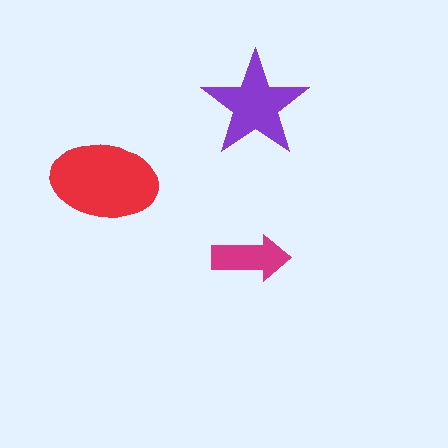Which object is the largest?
The red ellipse.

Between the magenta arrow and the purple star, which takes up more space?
The purple star.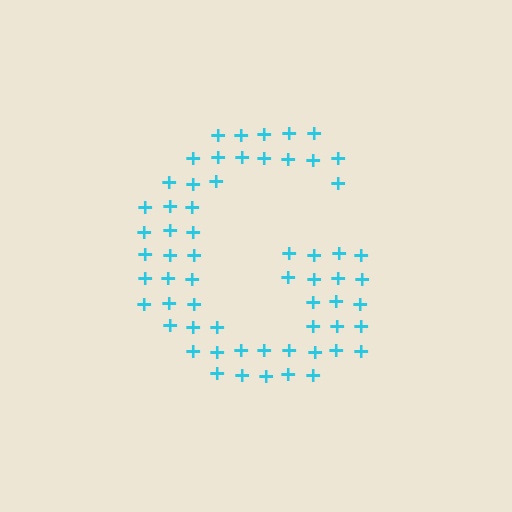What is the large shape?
The large shape is the letter G.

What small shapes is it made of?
It is made of small plus signs.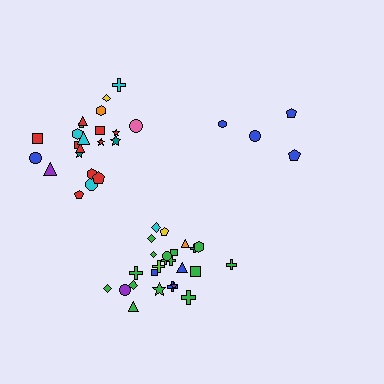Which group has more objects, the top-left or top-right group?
The top-left group.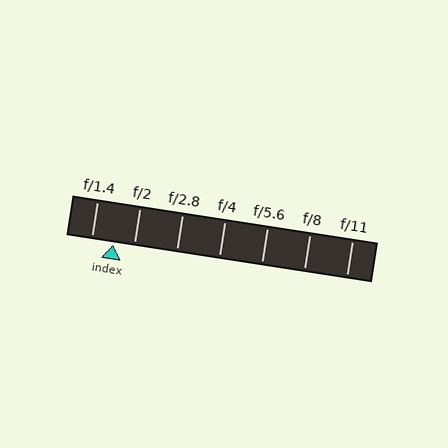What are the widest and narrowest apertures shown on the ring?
The widest aperture shown is f/1.4 and the narrowest is f/11.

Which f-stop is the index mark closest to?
The index mark is closest to f/2.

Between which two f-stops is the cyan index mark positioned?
The index mark is between f/1.4 and f/2.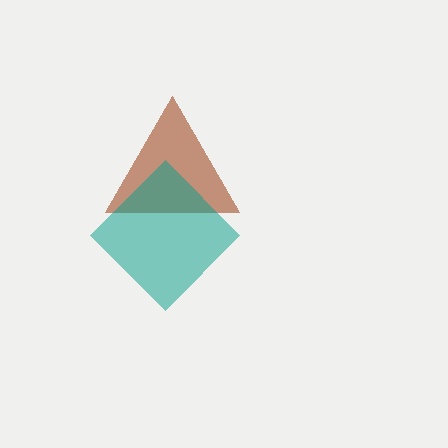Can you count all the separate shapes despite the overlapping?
Yes, there are 2 separate shapes.